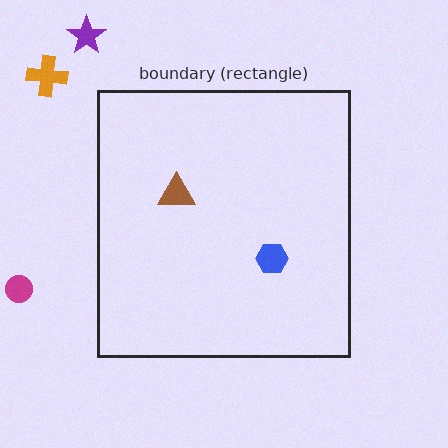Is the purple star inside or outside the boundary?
Outside.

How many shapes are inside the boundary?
2 inside, 3 outside.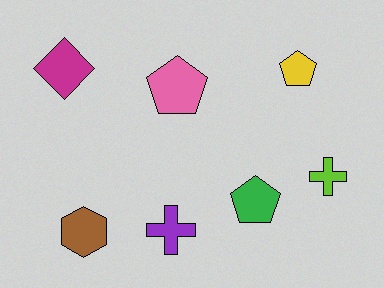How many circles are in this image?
There are no circles.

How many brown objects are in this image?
There is 1 brown object.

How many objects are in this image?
There are 7 objects.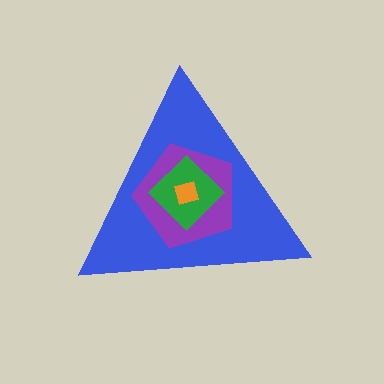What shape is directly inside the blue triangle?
The purple pentagon.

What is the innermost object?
The orange square.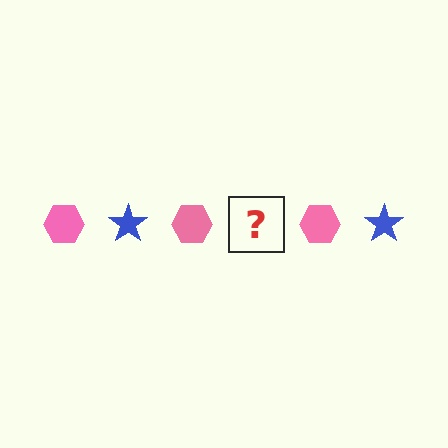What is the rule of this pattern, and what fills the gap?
The rule is that the pattern alternates between pink hexagon and blue star. The gap should be filled with a blue star.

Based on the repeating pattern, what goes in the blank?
The blank should be a blue star.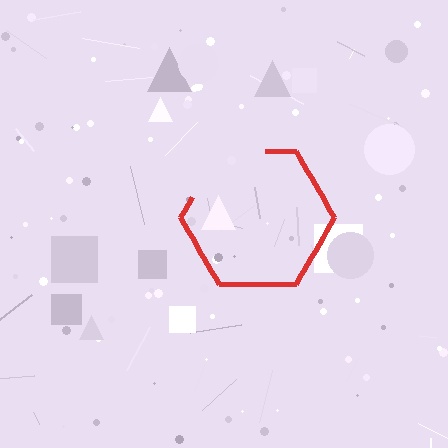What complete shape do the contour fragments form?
The contour fragments form a hexagon.